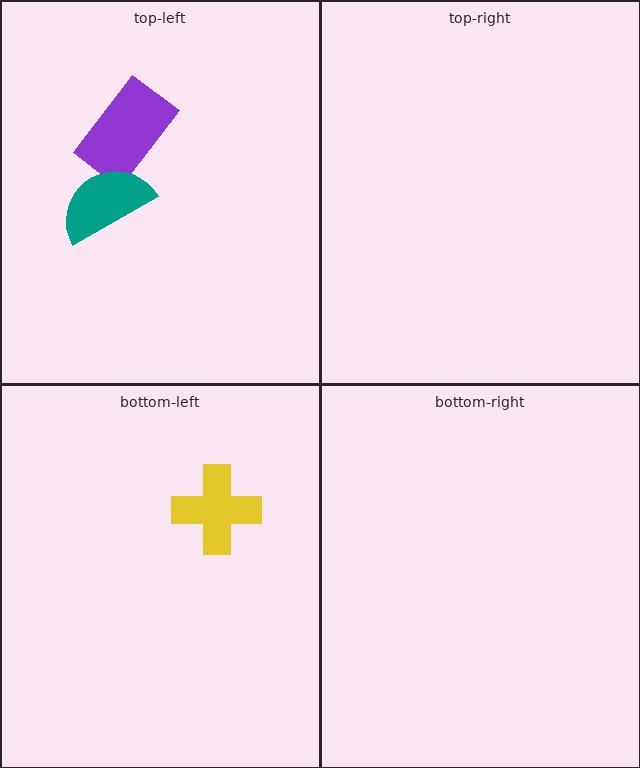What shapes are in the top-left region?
The purple rectangle, the teal semicircle.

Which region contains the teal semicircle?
The top-left region.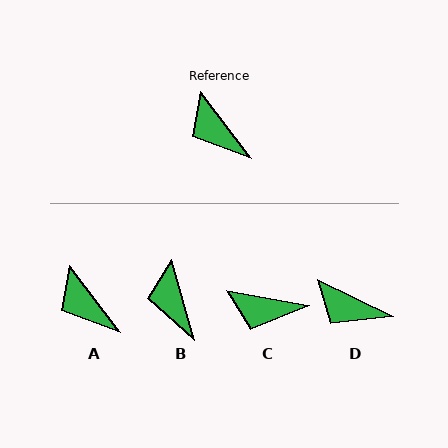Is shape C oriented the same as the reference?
No, it is off by about 42 degrees.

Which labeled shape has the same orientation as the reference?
A.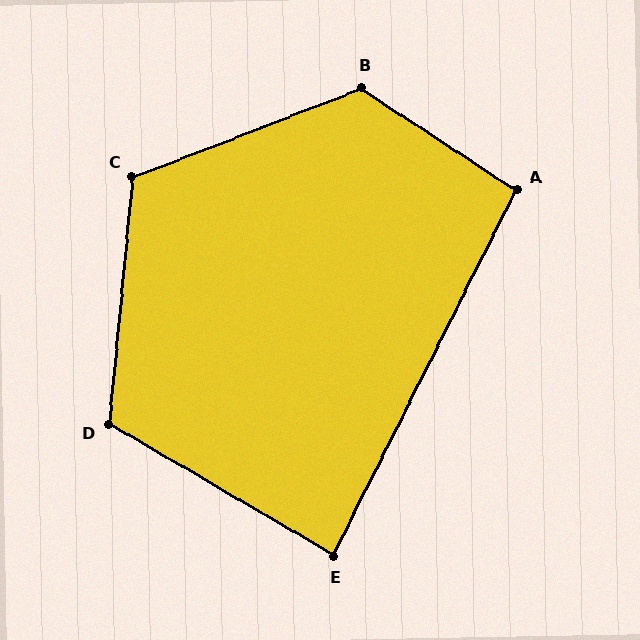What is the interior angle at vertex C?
Approximately 117 degrees (obtuse).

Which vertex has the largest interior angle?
B, at approximately 125 degrees.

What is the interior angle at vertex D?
Approximately 115 degrees (obtuse).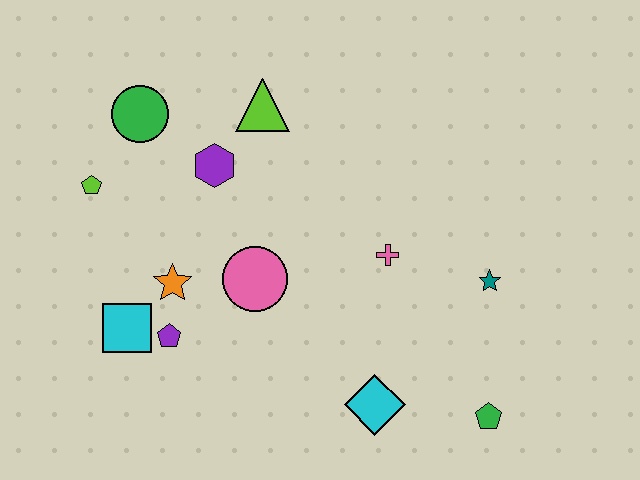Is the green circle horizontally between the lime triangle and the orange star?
No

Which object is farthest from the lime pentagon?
The green pentagon is farthest from the lime pentagon.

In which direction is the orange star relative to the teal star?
The orange star is to the left of the teal star.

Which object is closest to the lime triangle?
The purple hexagon is closest to the lime triangle.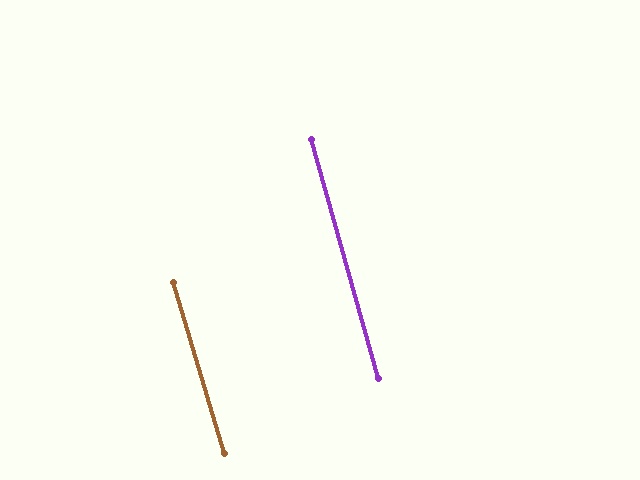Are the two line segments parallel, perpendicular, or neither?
Parallel — their directions differ by only 0.8°.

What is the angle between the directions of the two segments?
Approximately 1 degree.